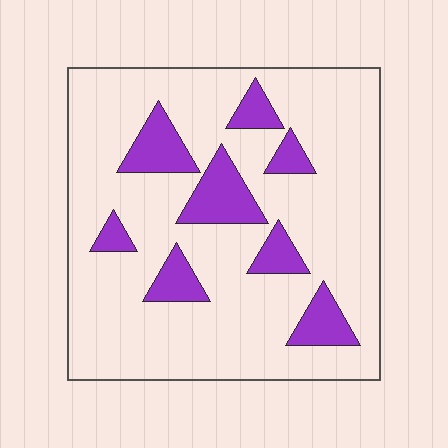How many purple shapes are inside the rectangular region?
8.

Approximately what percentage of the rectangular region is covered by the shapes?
Approximately 20%.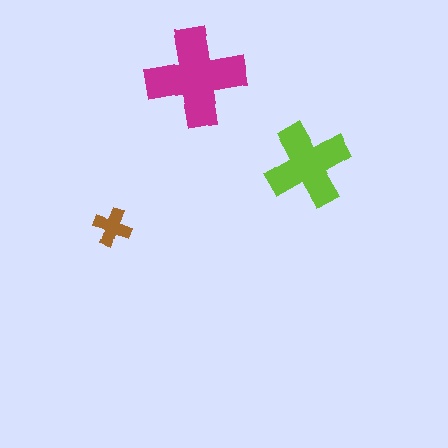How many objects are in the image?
There are 3 objects in the image.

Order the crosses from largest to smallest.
the magenta one, the lime one, the brown one.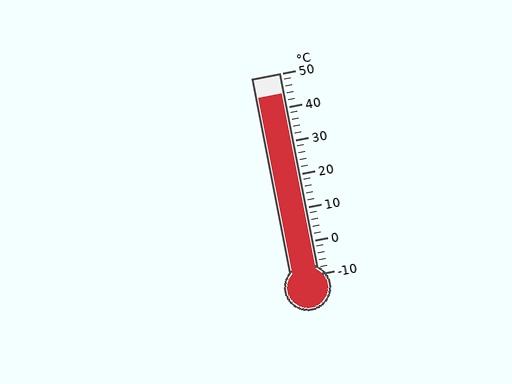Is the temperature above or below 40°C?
The temperature is above 40°C.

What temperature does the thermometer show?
The thermometer shows approximately 44°C.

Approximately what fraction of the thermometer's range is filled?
The thermometer is filled to approximately 90% of its range.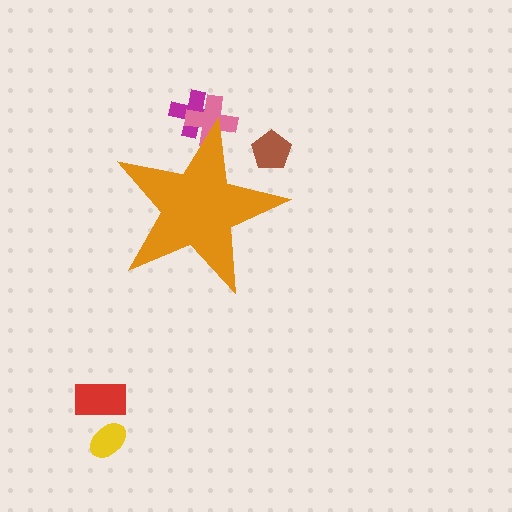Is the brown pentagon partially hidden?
Yes, the brown pentagon is partially hidden behind the orange star.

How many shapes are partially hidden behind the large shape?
3 shapes are partially hidden.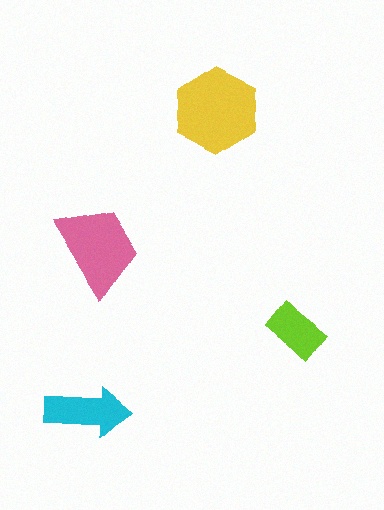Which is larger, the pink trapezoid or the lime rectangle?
The pink trapezoid.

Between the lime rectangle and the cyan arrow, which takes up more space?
The cyan arrow.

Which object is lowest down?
The cyan arrow is bottommost.